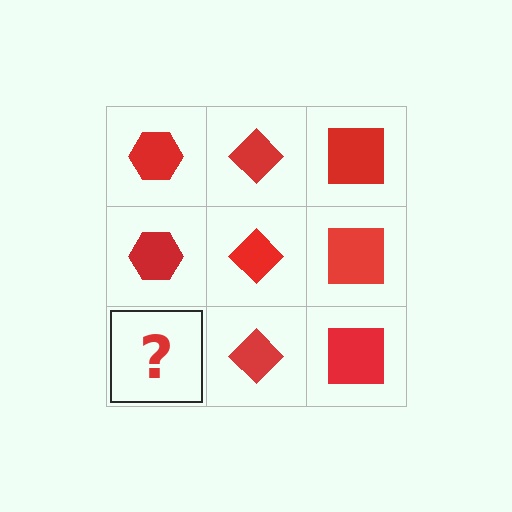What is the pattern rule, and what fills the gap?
The rule is that each column has a consistent shape. The gap should be filled with a red hexagon.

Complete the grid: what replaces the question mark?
The question mark should be replaced with a red hexagon.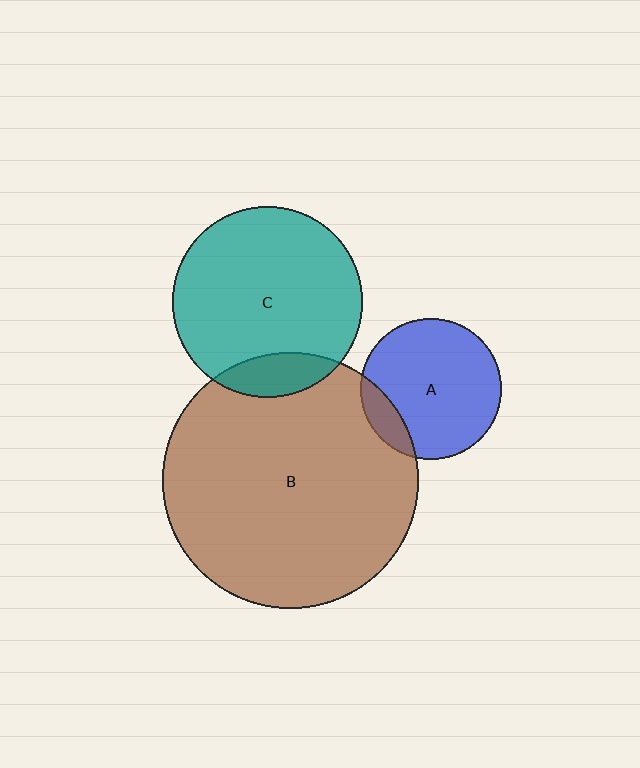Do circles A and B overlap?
Yes.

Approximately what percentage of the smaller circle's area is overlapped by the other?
Approximately 15%.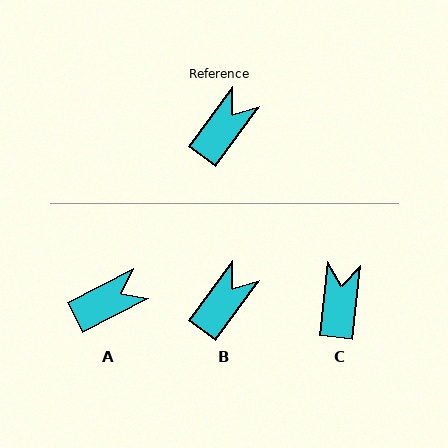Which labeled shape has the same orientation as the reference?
B.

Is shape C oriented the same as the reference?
No, it is off by about 30 degrees.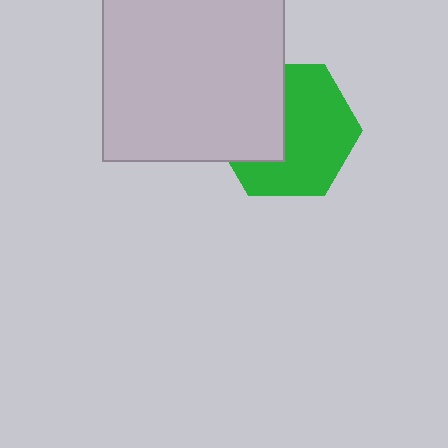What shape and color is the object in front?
The object in front is a light gray square.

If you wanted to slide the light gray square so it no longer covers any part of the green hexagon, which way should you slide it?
Slide it left — that is the most direct way to separate the two shapes.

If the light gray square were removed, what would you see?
You would see the complete green hexagon.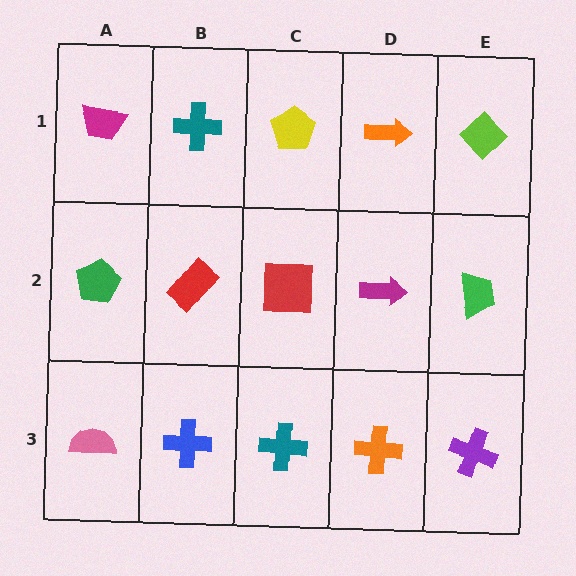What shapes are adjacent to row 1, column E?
A green trapezoid (row 2, column E), an orange arrow (row 1, column D).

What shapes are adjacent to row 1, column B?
A red rectangle (row 2, column B), a magenta trapezoid (row 1, column A), a yellow pentagon (row 1, column C).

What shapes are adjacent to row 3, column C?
A red square (row 2, column C), a blue cross (row 3, column B), an orange cross (row 3, column D).